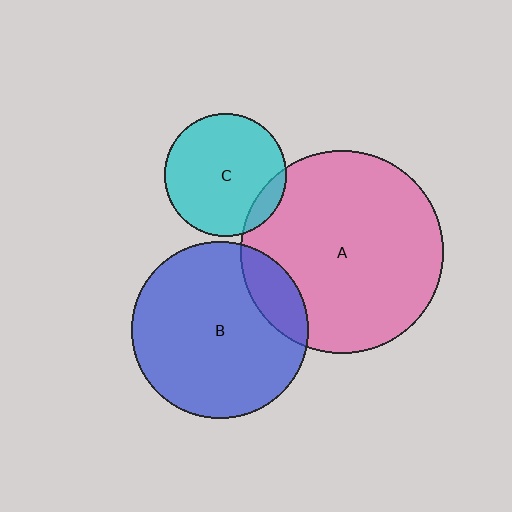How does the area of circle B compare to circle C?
Approximately 2.1 times.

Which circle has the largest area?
Circle A (pink).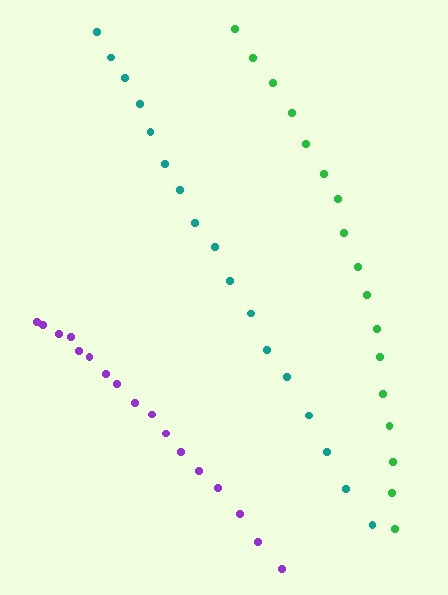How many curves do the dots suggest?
There are 3 distinct paths.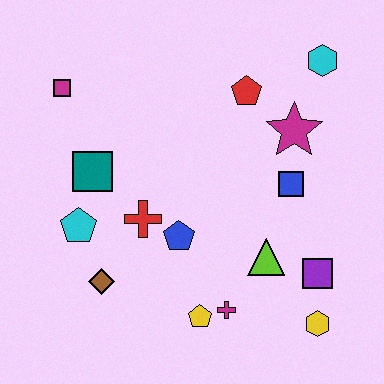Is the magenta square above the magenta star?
Yes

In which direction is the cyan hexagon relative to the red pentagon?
The cyan hexagon is to the right of the red pentagon.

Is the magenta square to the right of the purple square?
No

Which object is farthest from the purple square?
The magenta square is farthest from the purple square.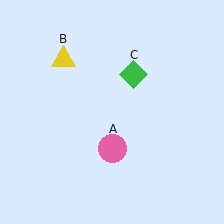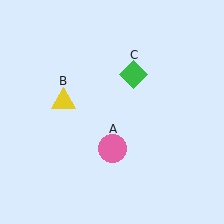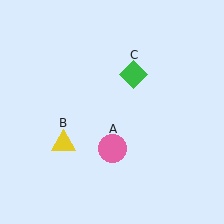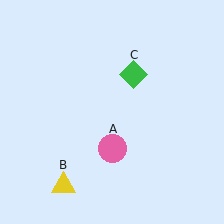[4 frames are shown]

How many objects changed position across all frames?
1 object changed position: yellow triangle (object B).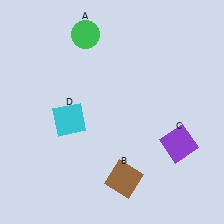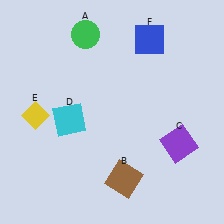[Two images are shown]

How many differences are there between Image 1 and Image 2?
There are 2 differences between the two images.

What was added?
A yellow diamond (E), a blue square (F) were added in Image 2.